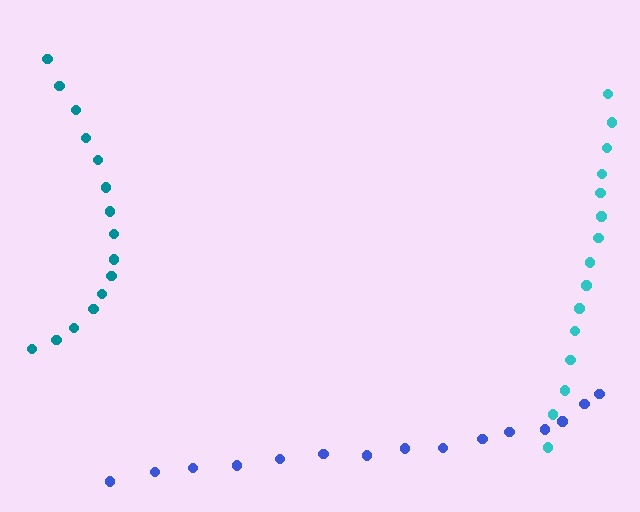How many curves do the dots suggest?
There are 3 distinct paths.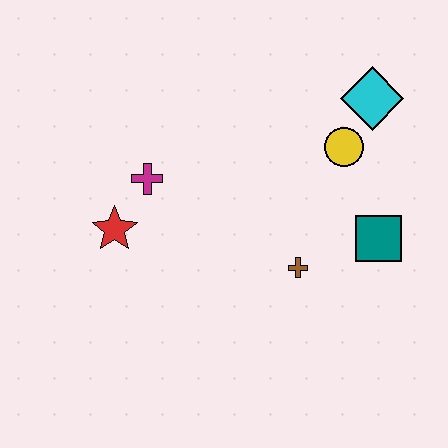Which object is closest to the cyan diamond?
The yellow circle is closest to the cyan diamond.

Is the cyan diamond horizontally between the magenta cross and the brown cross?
No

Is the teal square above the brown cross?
Yes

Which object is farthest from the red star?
The cyan diamond is farthest from the red star.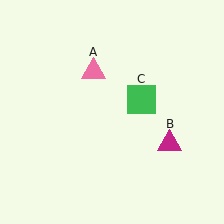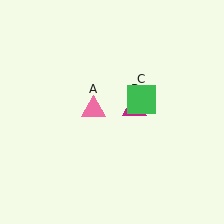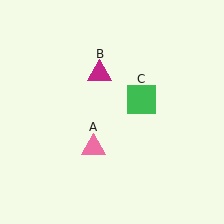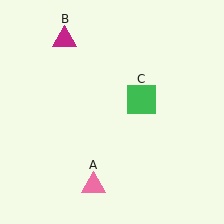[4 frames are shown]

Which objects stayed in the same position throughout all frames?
Green square (object C) remained stationary.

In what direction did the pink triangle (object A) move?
The pink triangle (object A) moved down.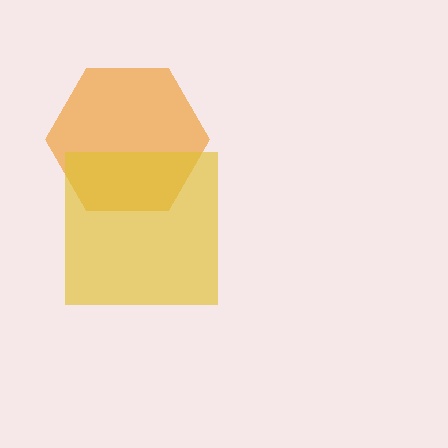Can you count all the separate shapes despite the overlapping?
Yes, there are 2 separate shapes.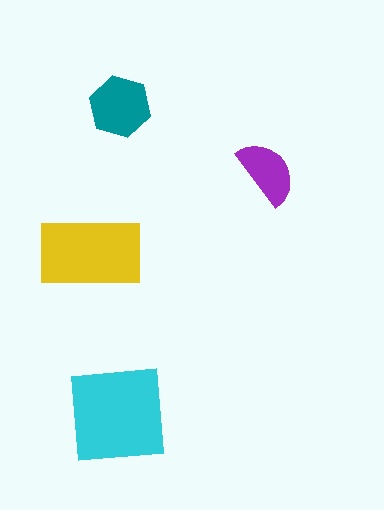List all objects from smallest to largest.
The purple semicircle, the teal hexagon, the yellow rectangle, the cyan square.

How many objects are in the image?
There are 4 objects in the image.